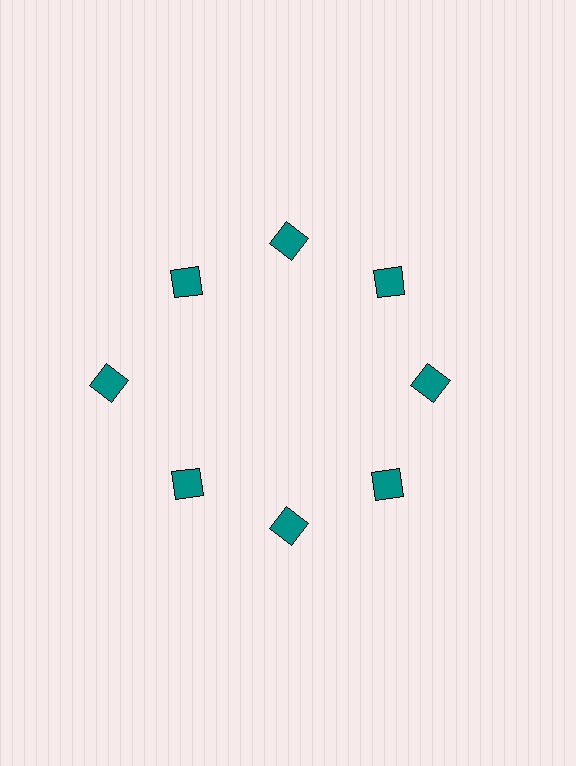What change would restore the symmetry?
The symmetry would be restored by moving it inward, back onto the ring so that all 8 squares sit at equal angles and equal distance from the center.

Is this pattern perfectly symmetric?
No. The 8 teal squares are arranged in a ring, but one element near the 9 o'clock position is pushed outward from the center, breaking the 8-fold rotational symmetry.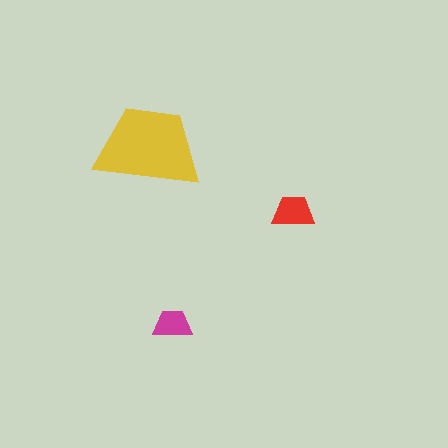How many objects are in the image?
There are 3 objects in the image.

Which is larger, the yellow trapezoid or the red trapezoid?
The yellow one.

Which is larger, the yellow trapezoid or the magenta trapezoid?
The yellow one.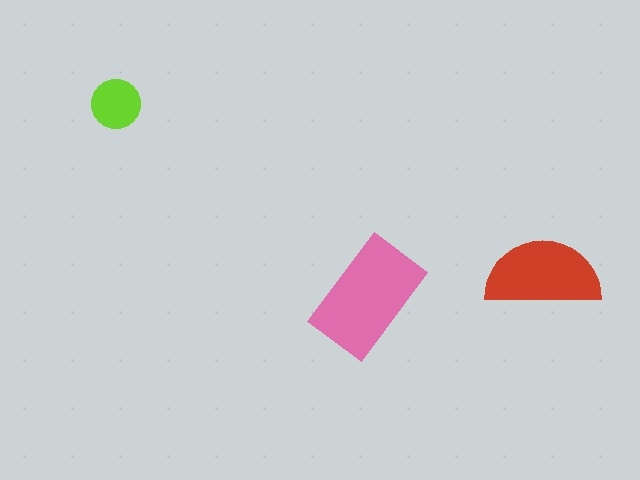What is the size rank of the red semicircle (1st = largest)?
2nd.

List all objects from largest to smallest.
The pink rectangle, the red semicircle, the lime circle.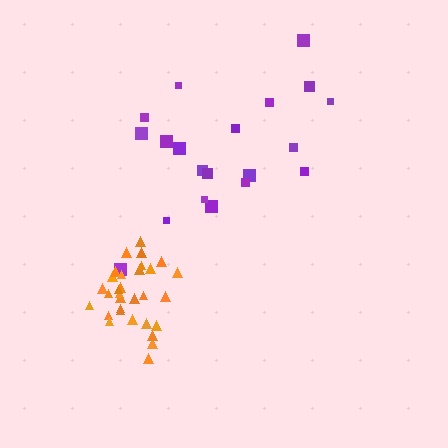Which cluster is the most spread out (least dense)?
Purple.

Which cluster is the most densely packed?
Orange.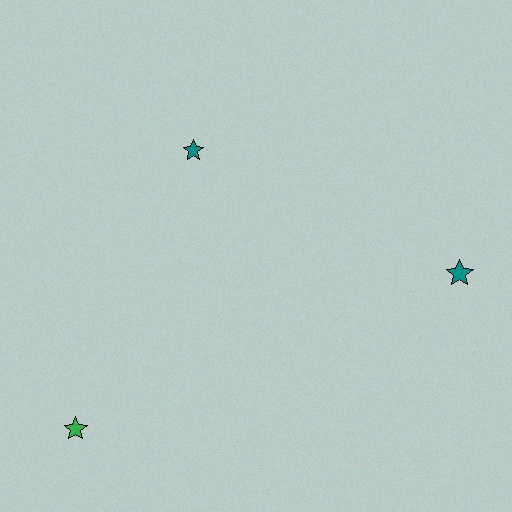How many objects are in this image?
There are 3 objects.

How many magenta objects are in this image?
There are no magenta objects.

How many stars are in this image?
There are 3 stars.